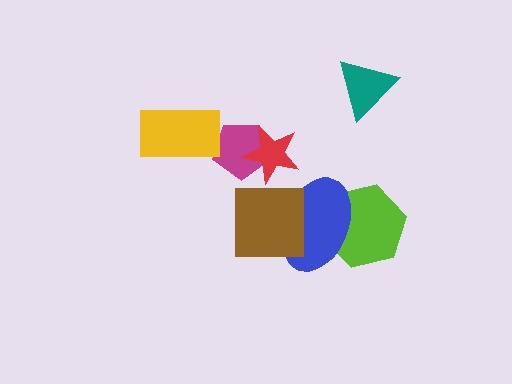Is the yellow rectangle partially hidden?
No, no other shape covers it.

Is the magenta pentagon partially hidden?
Yes, it is partially covered by another shape.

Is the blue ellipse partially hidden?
Yes, it is partially covered by another shape.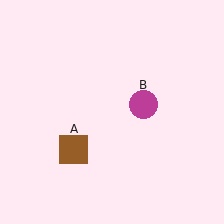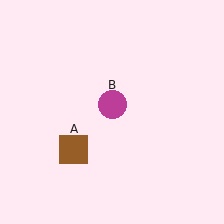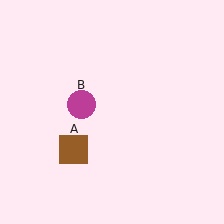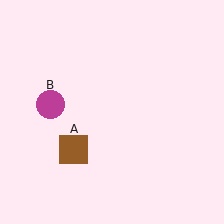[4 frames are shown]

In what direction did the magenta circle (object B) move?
The magenta circle (object B) moved left.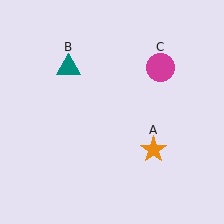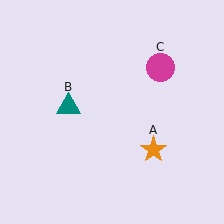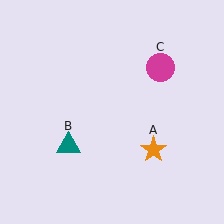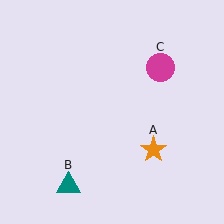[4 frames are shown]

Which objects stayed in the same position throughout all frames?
Orange star (object A) and magenta circle (object C) remained stationary.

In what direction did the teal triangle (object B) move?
The teal triangle (object B) moved down.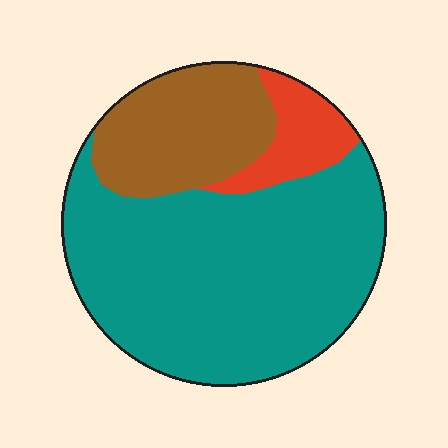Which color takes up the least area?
Red, at roughly 10%.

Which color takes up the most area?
Teal, at roughly 65%.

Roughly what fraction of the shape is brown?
Brown covers roughly 25% of the shape.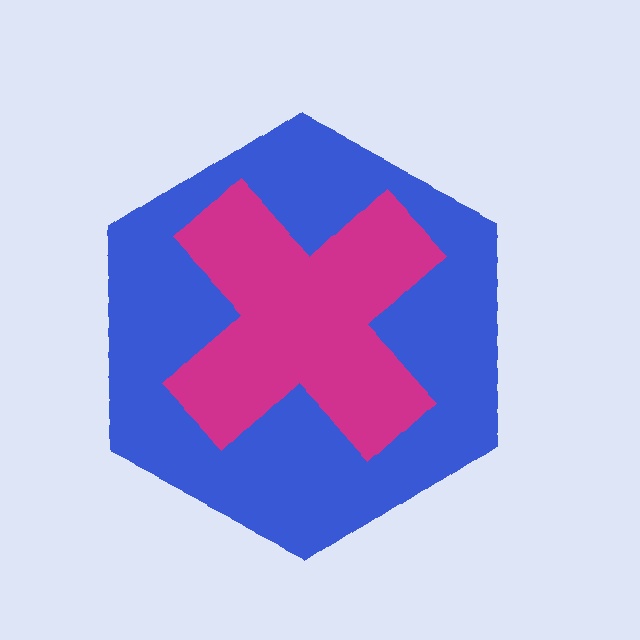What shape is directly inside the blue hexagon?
The magenta cross.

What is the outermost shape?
The blue hexagon.